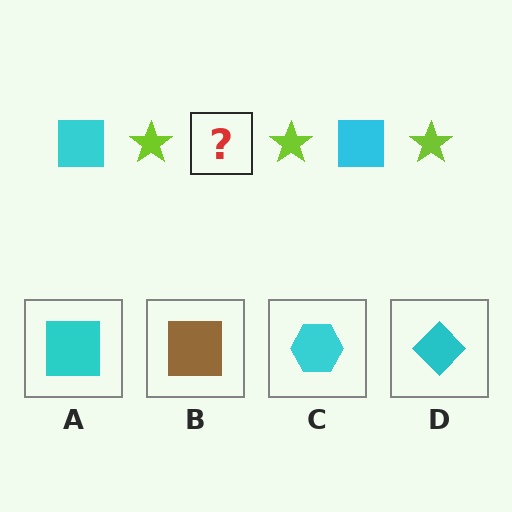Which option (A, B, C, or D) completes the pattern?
A.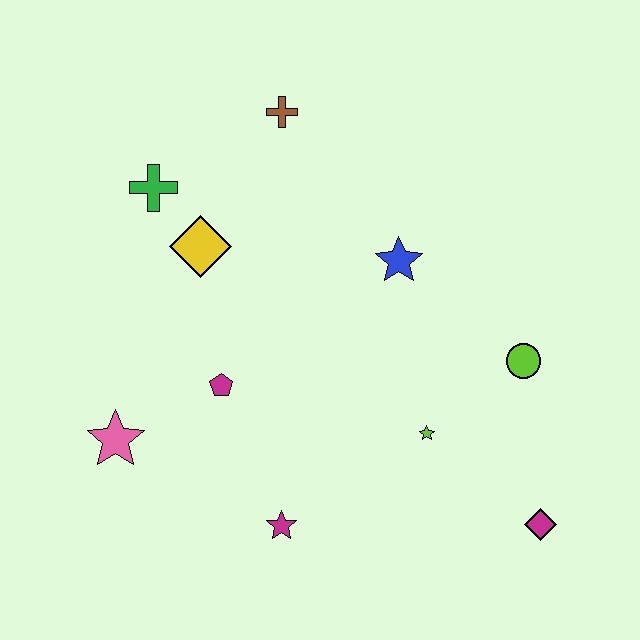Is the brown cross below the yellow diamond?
No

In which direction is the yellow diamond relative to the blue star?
The yellow diamond is to the left of the blue star.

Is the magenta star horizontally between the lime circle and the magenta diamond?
No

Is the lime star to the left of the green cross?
No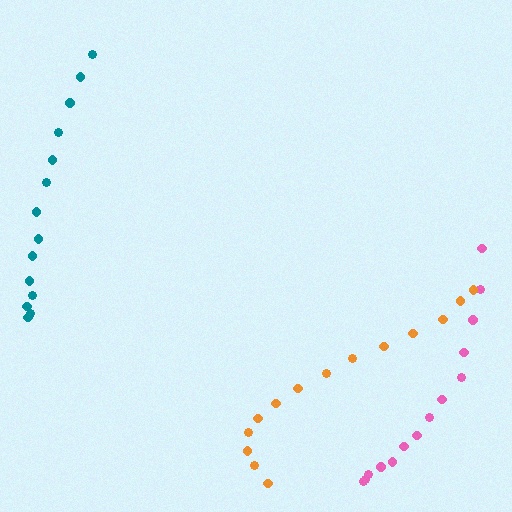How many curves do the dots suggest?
There are 3 distinct paths.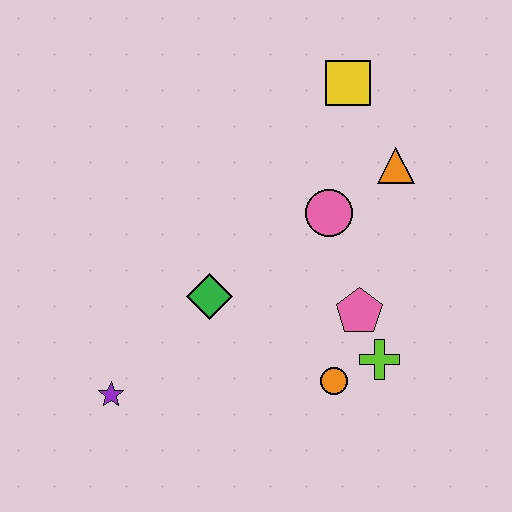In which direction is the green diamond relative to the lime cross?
The green diamond is to the left of the lime cross.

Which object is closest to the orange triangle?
The pink circle is closest to the orange triangle.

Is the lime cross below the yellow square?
Yes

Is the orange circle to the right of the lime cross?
No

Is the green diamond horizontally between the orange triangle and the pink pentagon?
No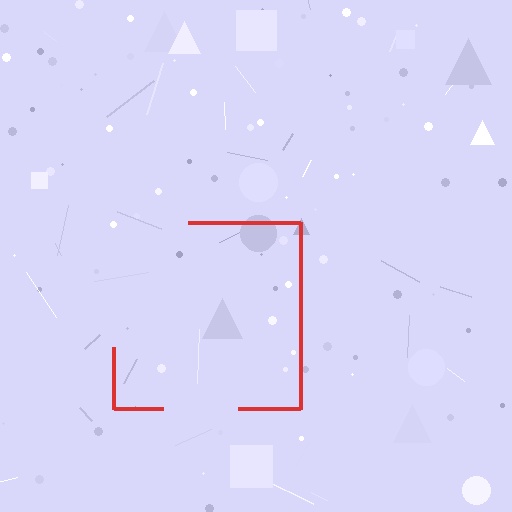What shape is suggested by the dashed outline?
The dashed outline suggests a square.